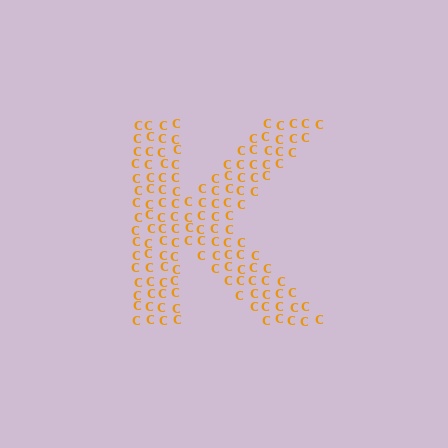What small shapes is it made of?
It is made of small letter C's.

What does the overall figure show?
The overall figure shows the letter K.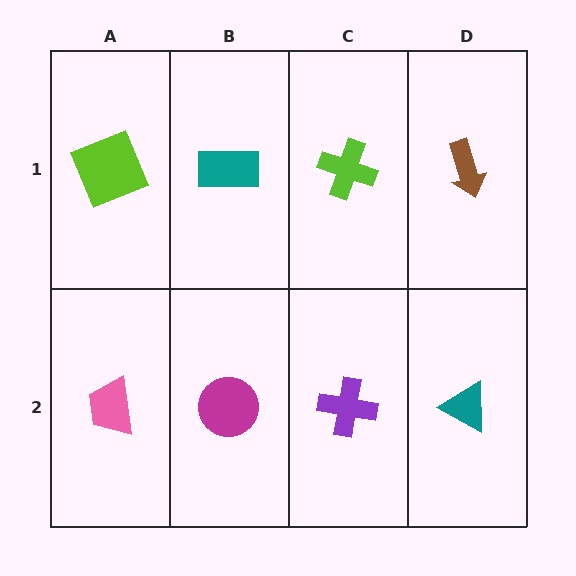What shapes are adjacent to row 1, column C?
A purple cross (row 2, column C), a teal rectangle (row 1, column B), a brown arrow (row 1, column D).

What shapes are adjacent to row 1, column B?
A magenta circle (row 2, column B), a lime square (row 1, column A), a lime cross (row 1, column C).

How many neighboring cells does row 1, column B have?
3.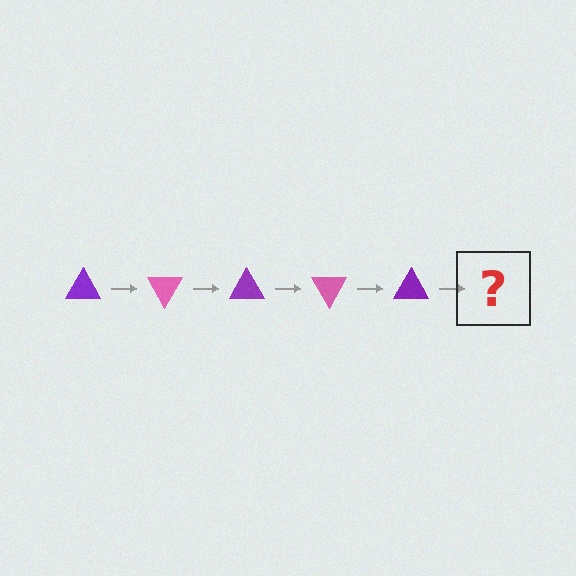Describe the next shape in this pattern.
It should be a pink triangle, rotated 300 degrees from the start.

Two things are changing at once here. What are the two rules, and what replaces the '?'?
The two rules are that it rotates 60 degrees each step and the color cycles through purple and pink. The '?' should be a pink triangle, rotated 300 degrees from the start.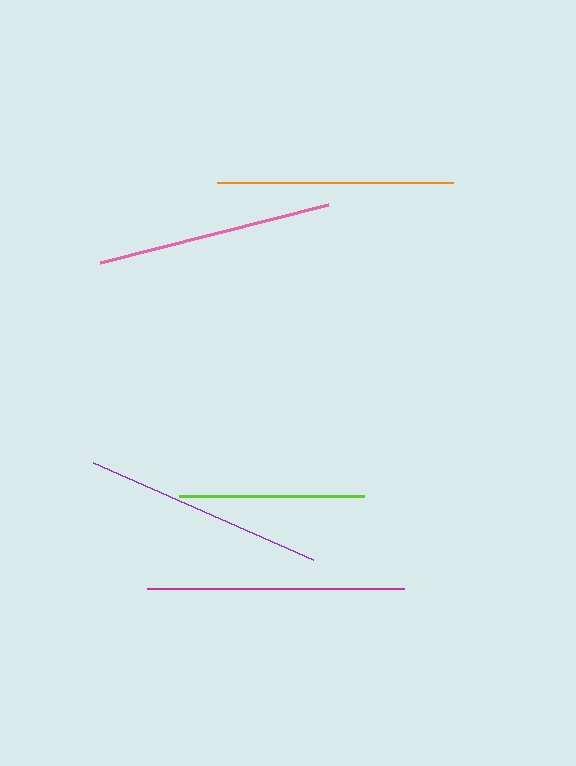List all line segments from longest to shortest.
From longest to shortest: magenta, purple, orange, pink, lime.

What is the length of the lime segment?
The lime segment is approximately 184 pixels long.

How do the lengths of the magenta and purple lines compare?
The magenta and purple lines are approximately the same length.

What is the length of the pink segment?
The pink segment is approximately 235 pixels long.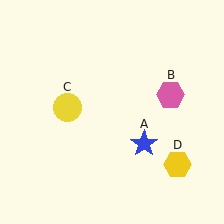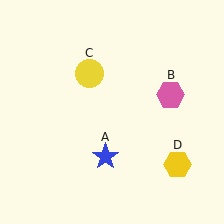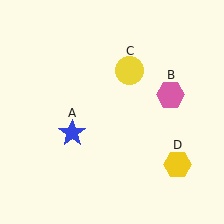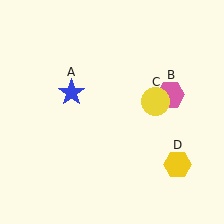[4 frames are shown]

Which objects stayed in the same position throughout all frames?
Pink hexagon (object B) and yellow hexagon (object D) remained stationary.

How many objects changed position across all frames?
2 objects changed position: blue star (object A), yellow circle (object C).